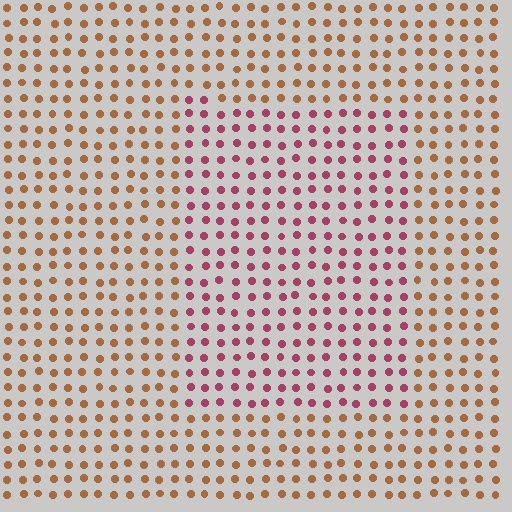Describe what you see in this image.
The image is filled with small brown elements in a uniform arrangement. A rectangle-shaped region is visible where the elements are tinted to a slightly different hue, forming a subtle color boundary.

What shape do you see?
I see a rectangle.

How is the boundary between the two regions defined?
The boundary is defined purely by a slight shift in hue (about 48 degrees). Spacing, size, and orientation are identical on both sides.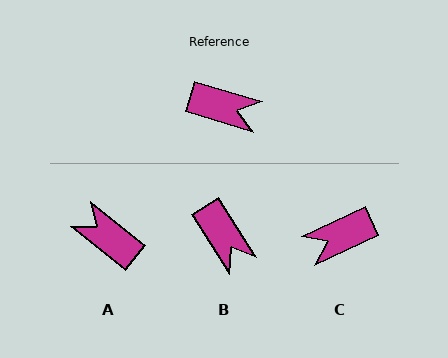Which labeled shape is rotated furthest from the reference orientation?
A, about 158 degrees away.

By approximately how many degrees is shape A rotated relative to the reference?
Approximately 158 degrees counter-clockwise.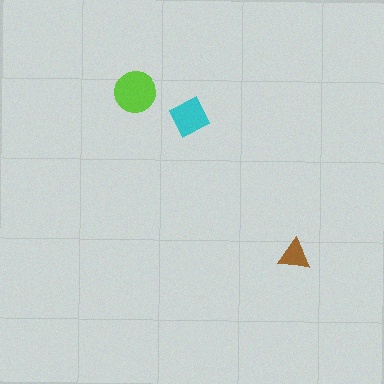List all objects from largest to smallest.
The lime circle, the cyan diamond, the brown triangle.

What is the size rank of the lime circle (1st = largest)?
1st.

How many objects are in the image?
There are 3 objects in the image.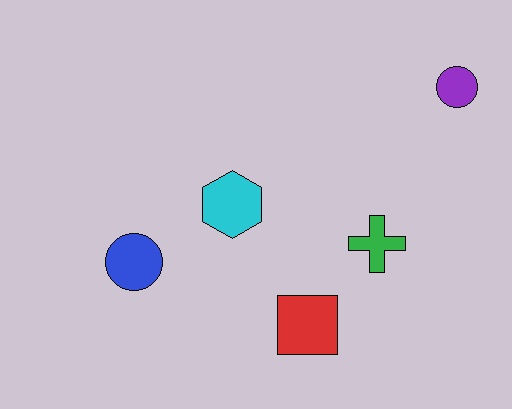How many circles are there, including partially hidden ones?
There are 2 circles.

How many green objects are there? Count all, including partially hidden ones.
There is 1 green object.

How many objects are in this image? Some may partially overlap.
There are 5 objects.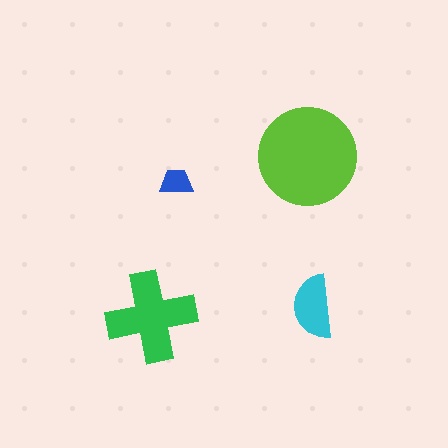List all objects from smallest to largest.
The blue trapezoid, the cyan semicircle, the green cross, the lime circle.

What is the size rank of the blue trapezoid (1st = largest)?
4th.